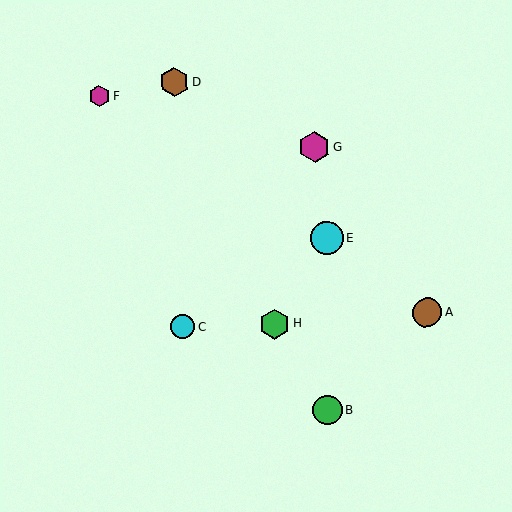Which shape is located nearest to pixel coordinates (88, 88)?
The magenta hexagon (labeled F) at (99, 96) is nearest to that location.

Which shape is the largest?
The cyan circle (labeled E) is the largest.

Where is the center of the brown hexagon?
The center of the brown hexagon is at (174, 82).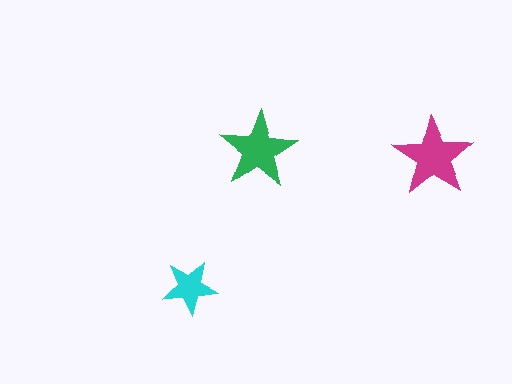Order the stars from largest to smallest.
the magenta one, the green one, the cyan one.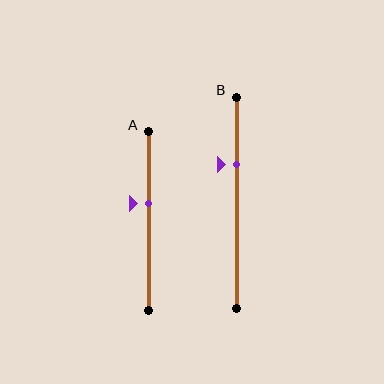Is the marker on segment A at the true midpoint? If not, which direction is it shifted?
No, the marker on segment A is shifted upward by about 10% of the segment length.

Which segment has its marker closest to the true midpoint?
Segment A has its marker closest to the true midpoint.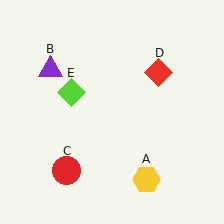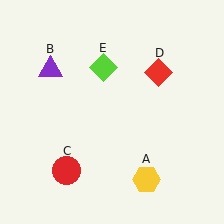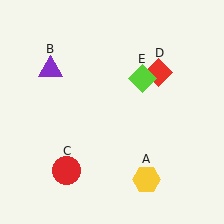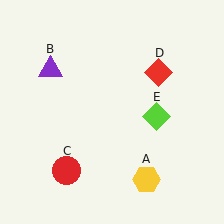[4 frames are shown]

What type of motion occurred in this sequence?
The lime diamond (object E) rotated clockwise around the center of the scene.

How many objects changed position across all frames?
1 object changed position: lime diamond (object E).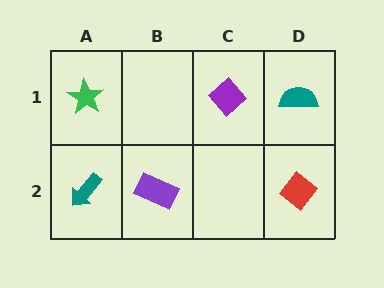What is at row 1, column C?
A purple diamond.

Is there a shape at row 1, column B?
No, that cell is empty.